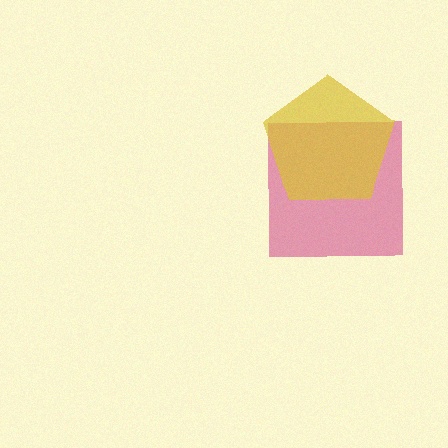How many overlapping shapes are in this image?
There are 2 overlapping shapes in the image.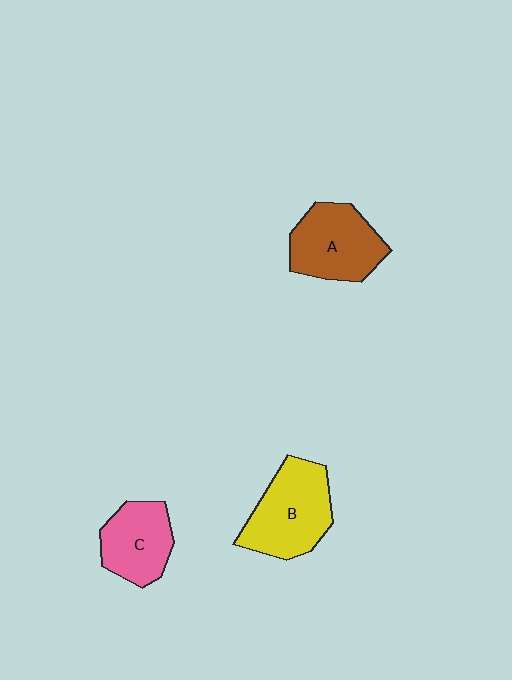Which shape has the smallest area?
Shape C (pink).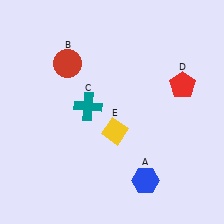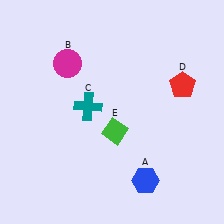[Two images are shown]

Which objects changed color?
B changed from red to magenta. E changed from yellow to green.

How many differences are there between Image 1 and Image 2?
There are 2 differences between the two images.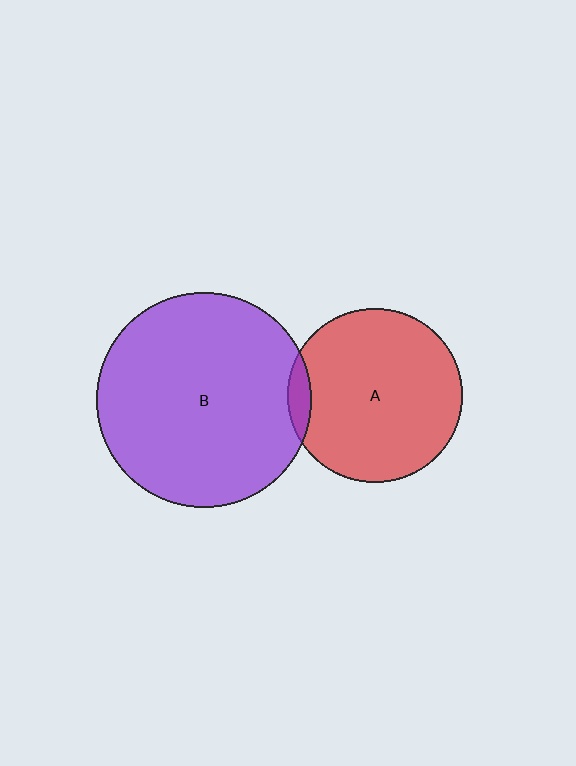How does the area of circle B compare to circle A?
Approximately 1.5 times.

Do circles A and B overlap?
Yes.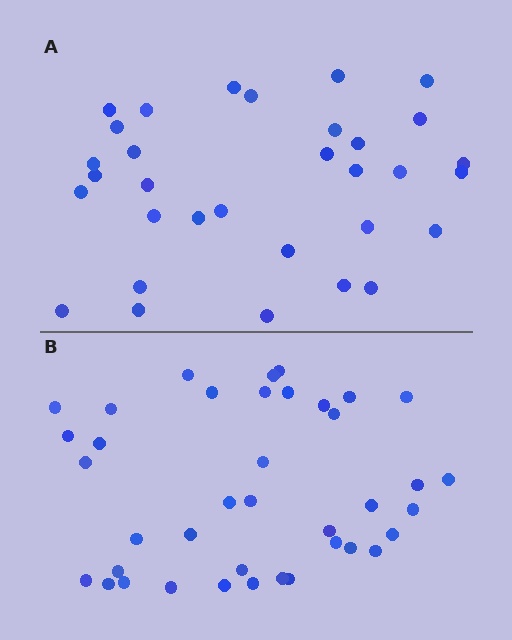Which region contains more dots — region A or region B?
Region B (the bottom region) has more dots.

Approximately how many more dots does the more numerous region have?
Region B has roughly 8 or so more dots than region A.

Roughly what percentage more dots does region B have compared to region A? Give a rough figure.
About 20% more.